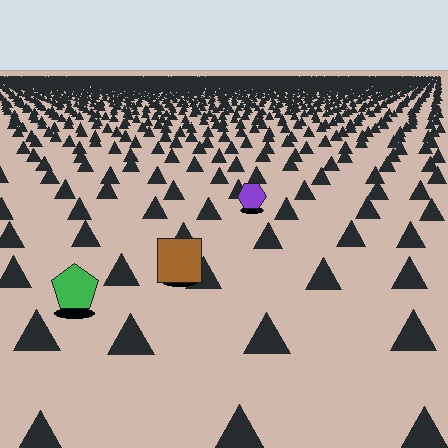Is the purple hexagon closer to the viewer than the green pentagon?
No. The green pentagon is closer — you can tell from the texture gradient: the ground texture is coarser near it.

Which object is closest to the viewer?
The green pentagon is closest. The texture marks near it are larger and more spread out.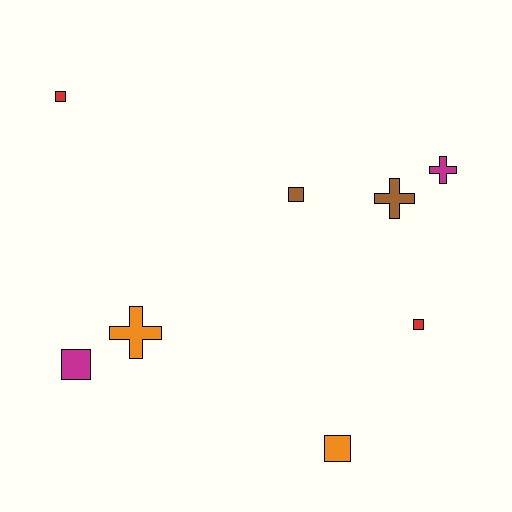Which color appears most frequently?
Brown, with 2 objects.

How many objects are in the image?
There are 8 objects.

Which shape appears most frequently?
Square, with 5 objects.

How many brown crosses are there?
There is 1 brown cross.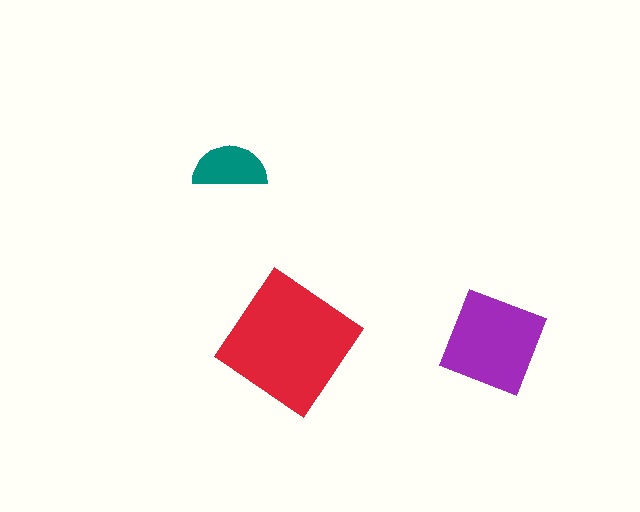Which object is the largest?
The red diamond.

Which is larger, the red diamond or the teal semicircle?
The red diamond.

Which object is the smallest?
The teal semicircle.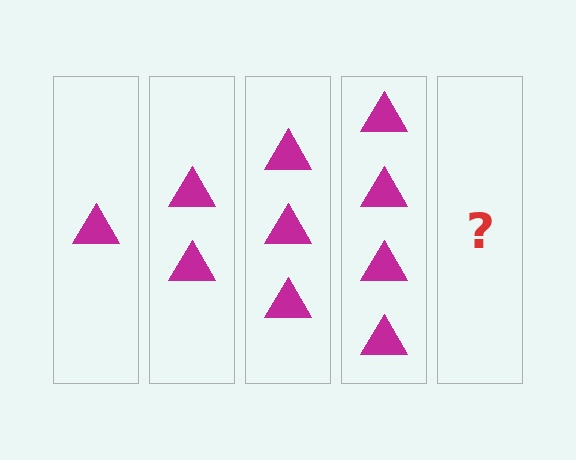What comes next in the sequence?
The next element should be 5 triangles.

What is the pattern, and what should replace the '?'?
The pattern is that each step adds one more triangle. The '?' should be 5 triangles.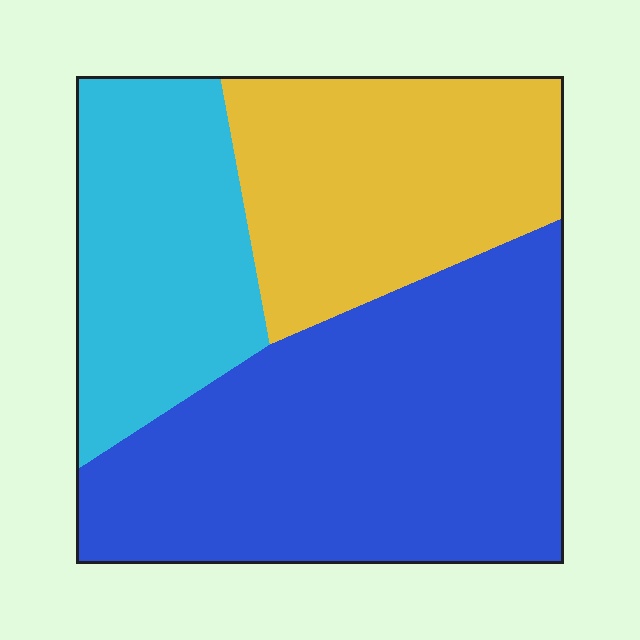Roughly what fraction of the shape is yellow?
Yellow covers about 30% of the shape.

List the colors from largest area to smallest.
From largest to smallest: blue, yellow, cyan.